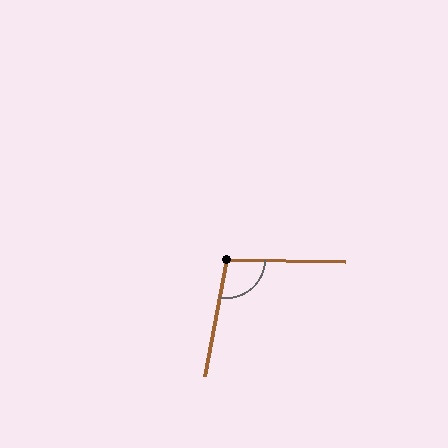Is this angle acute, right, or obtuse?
It is obtuse.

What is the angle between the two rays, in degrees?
Approximately 99 degrees.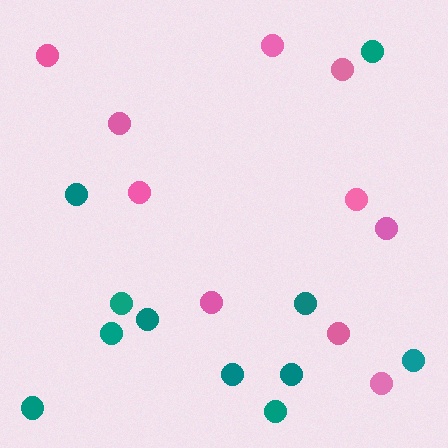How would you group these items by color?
There are 2 groups: one group of pink circles (10) and one group of teal circles (11).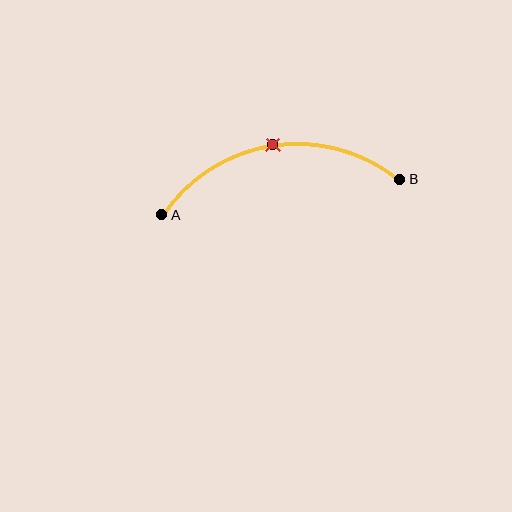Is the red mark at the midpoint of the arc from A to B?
Yes. The red mark lies on the arc at equal arc-length from both A and B — it is the arc midpoint.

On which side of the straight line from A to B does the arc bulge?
The arc bulges above the straight line connecting A and B.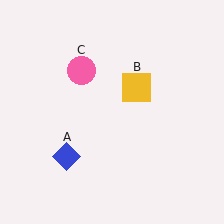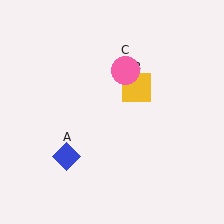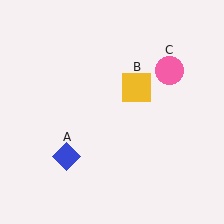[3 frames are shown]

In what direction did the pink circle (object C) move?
The pink circle (object C) moved right.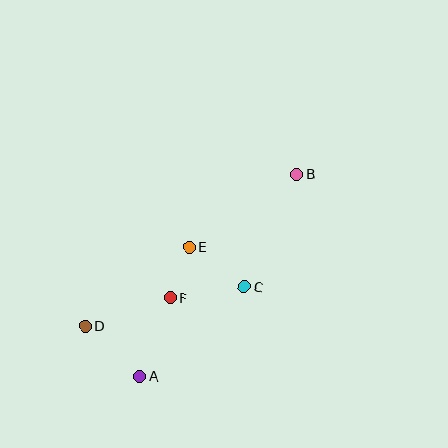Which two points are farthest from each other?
Points B and D are farthest from each other.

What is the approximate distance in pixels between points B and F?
The distance between B and F is approximately 177 pixels.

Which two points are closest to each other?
Points E and F are closest to each other.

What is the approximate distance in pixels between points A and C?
The distance between A and C is approximately 137 pixels.